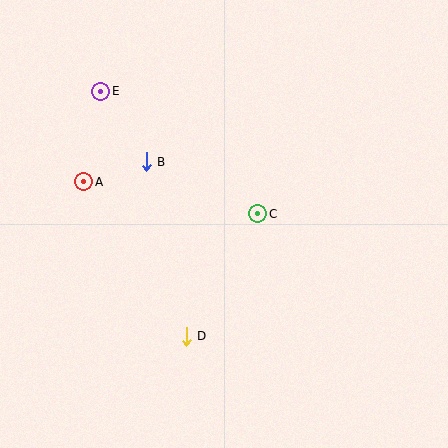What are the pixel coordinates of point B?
Point B is at (146, 162).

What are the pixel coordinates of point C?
Point C is at (258, 214).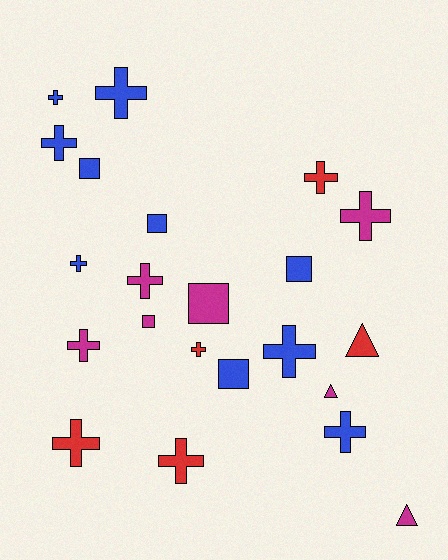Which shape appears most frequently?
Cross, with 13 objects.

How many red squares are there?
There are no red squares.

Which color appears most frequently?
Blue, with 10 objects.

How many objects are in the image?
There are 22 objects.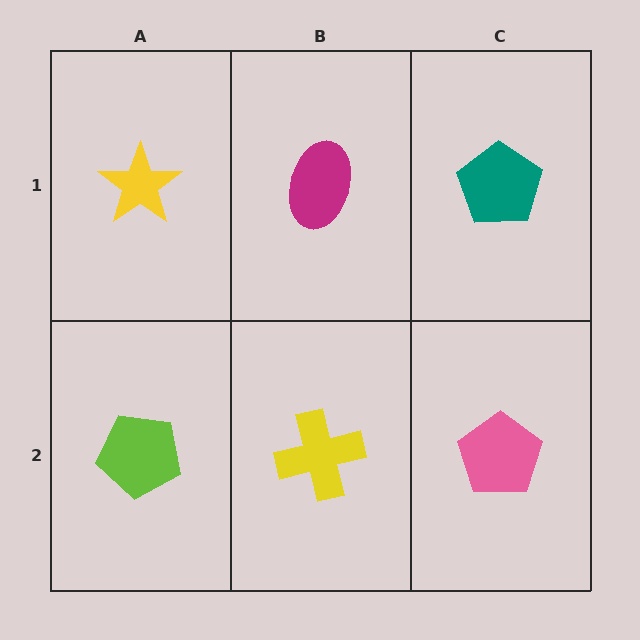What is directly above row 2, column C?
A teal pentagon.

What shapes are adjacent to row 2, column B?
A magenta ellipse (row 1, column B), a lime pentagon (row 2, column A), a pink pentagon (row 2, column C).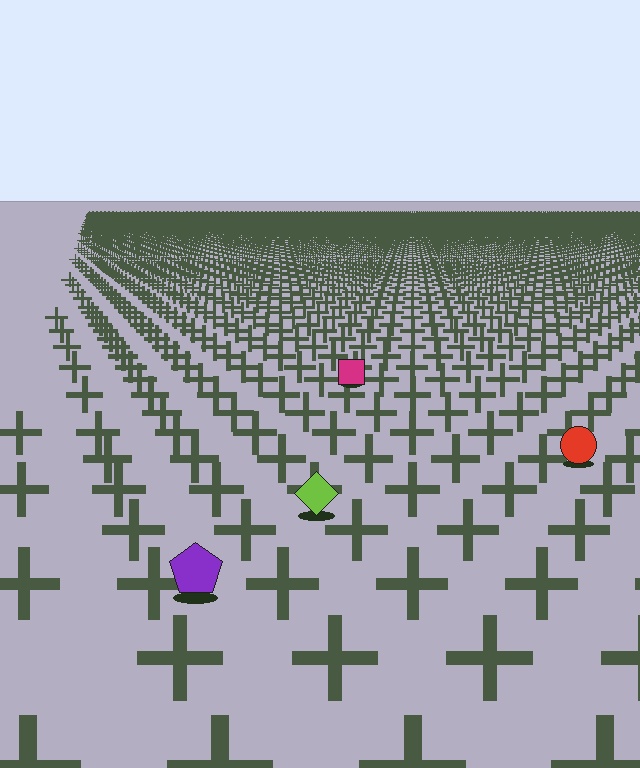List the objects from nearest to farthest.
From nearest to farthest: the purple pentagon, the lime diamond, the red circle, the magenta square.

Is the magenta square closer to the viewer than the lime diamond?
No. The lime diamond is closer — you can tell from the texture gradient: the ground texture is coarser near it.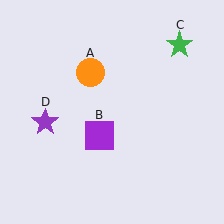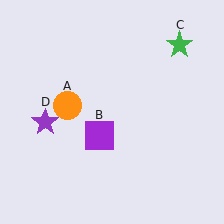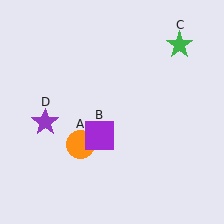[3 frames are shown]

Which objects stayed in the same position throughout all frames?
Purple square (object B) and green star (object C) and purple star (object D) remained stationary.